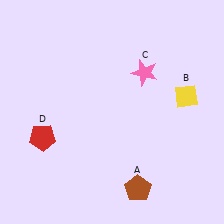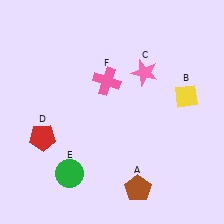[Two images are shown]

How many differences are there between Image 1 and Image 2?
There are 2 differences between the two images.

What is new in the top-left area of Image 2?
A pink cross (F) was added in the top-left area of Image 2.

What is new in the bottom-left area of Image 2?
A green circle (E) was added in the bottom-left area of Image 2.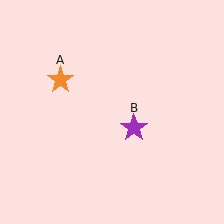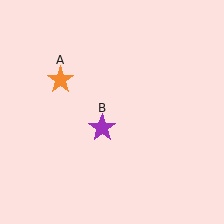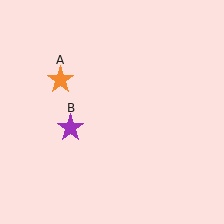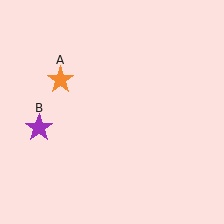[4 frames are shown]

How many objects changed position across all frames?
1 object changed position: purple star (object B).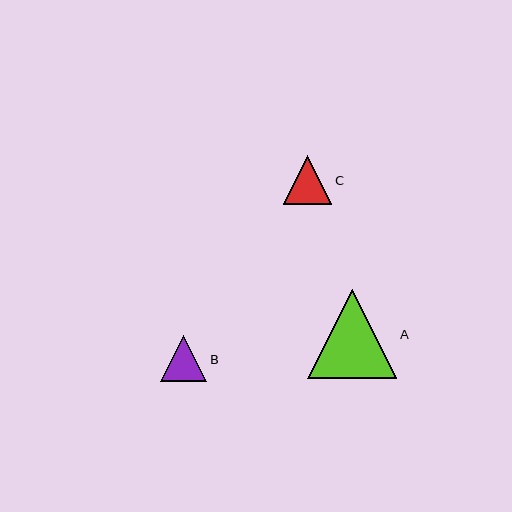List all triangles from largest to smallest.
From largest to smallest: A, C, B.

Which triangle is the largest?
Triangle A is the largest with a size of approximately 89 pixels.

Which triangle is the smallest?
Triangle B is the smallest with a size of approximately 47 pixels.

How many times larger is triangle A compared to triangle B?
Triangle A is approximately 1.9 times the size of triangle B.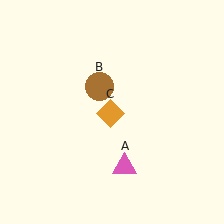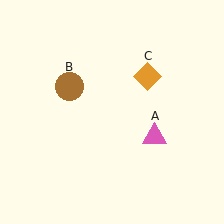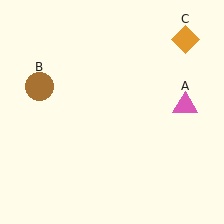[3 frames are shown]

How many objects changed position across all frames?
3 objects changed position: pink triangle (object A), brown circle (object B), orange diamond (object C).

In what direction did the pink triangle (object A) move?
The pink triangle (object A) moved up and to the right.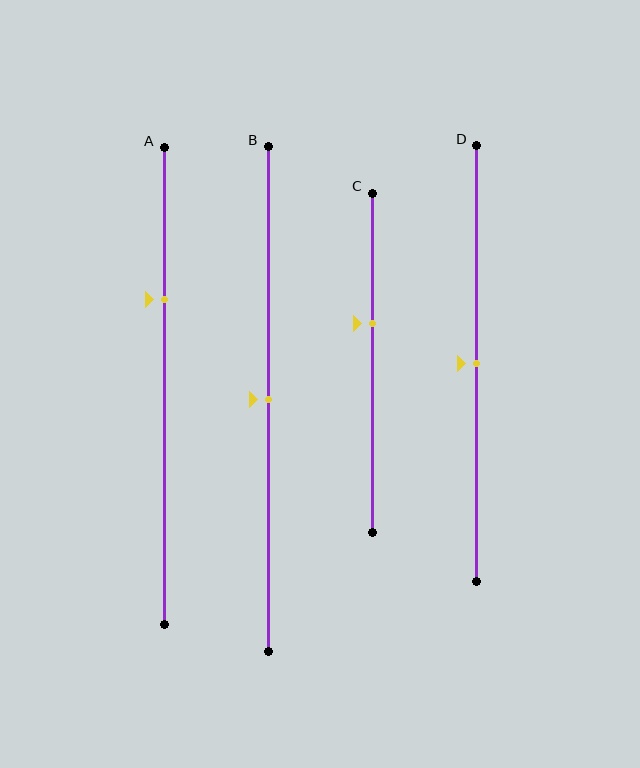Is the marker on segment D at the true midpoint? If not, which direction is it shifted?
Yes, the marker on segment D is at the true midpoint.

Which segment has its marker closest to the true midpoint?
Segment B has its marker closest to the true midpoint.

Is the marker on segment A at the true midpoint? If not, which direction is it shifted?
No, the marker on segment A is shifted upward by about 18% of the segment length.